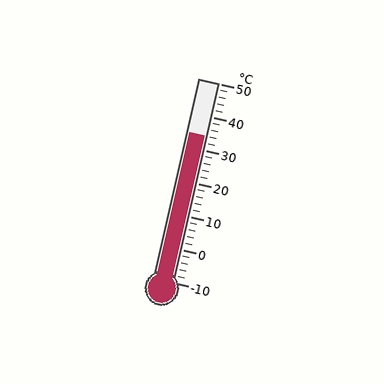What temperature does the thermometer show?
The thermometer shows approximately 34°C.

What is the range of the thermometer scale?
The thermometer scale ranges from -10°C to 50°C.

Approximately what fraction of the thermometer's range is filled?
The thermometer is filled to approximately 75% of its range.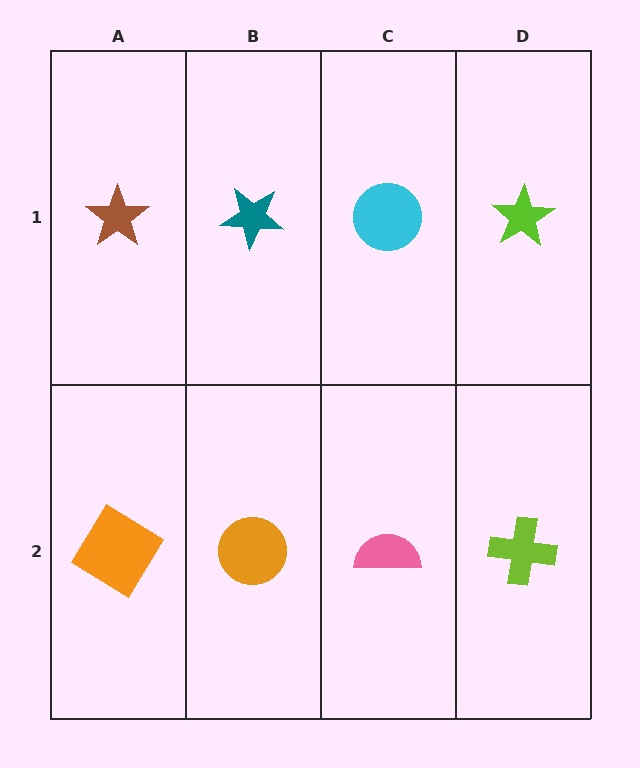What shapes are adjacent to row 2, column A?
A brown star (row 1, column A), an orange circle (row 2, column B).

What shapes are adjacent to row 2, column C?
A cyan circle (row 1, column C), an orange circle (row 2, column B), a lime cross (row 2, column D).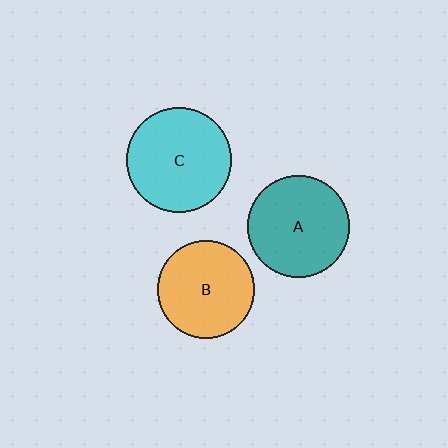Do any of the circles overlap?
No, none of the circles overlap.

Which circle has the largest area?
Circle C (cyan).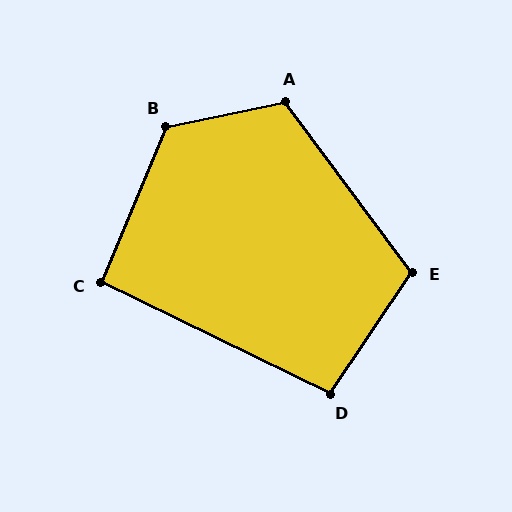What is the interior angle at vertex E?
Approximately 110 degrees (obtuse).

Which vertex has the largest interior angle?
B, at approximately 125 degrees.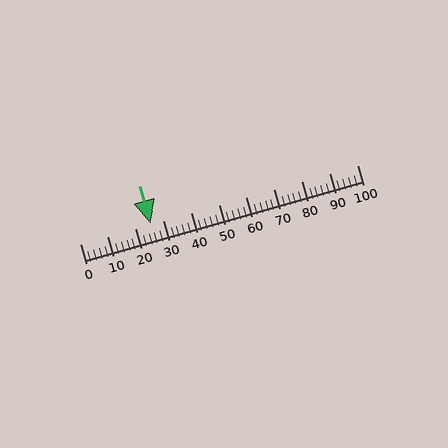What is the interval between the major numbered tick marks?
The major tick marks are spaced 10 units apart.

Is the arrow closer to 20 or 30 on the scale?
The arrow is closer to 30.